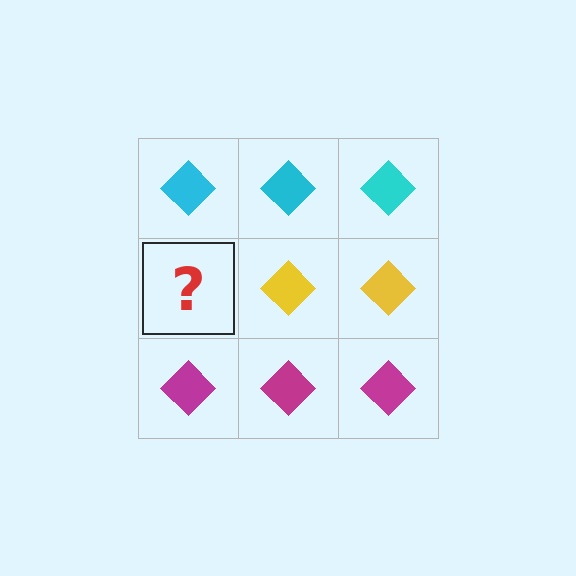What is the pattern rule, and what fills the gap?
The rule is that each row has a consistent color. The gap should be filled with a yellow diamond.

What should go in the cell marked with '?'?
The missing cell should contain a yellow diamond.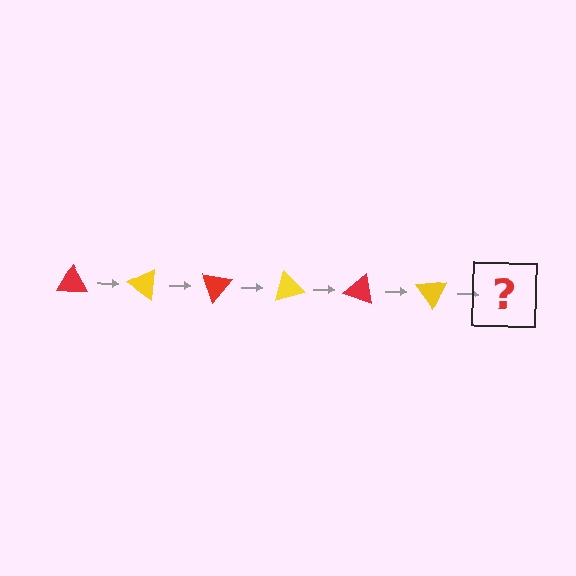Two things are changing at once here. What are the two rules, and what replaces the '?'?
The two rules are that it rotates 35 degrees each step and the color cycles through red and yellow. The '?' should be a red triangle, rotated 210 degrees from the start.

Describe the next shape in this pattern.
It should be a red triangle, rotated 210 degrees from the start.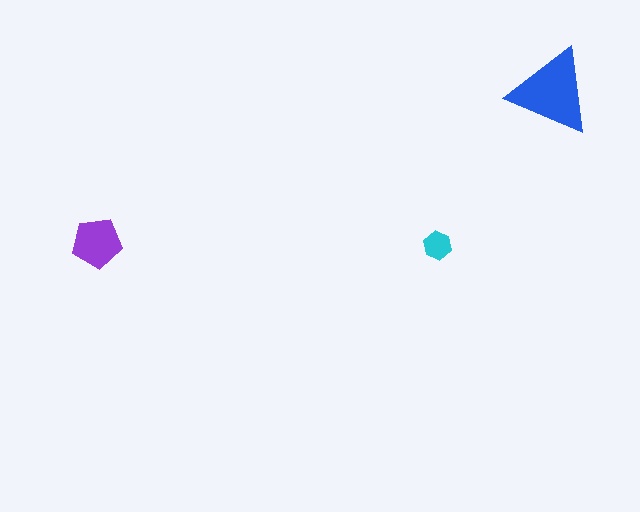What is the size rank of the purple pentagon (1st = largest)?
2nd.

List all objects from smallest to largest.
The cyan hexagon, the purple pentagon, the blue triangle.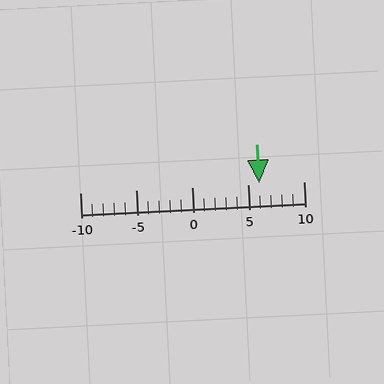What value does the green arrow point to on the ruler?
The green arrow points to approximately 6.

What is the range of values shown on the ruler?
The ruler shows values from -10 to 10.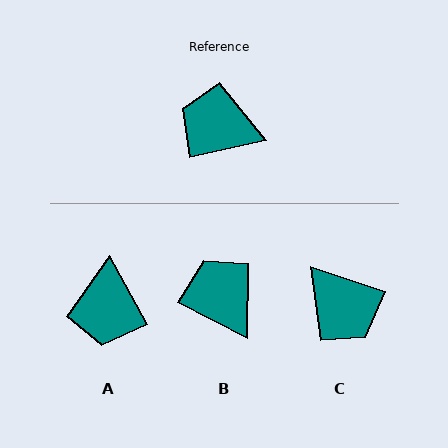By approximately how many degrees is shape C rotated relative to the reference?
Approximately 149 degrees counter-clockwise.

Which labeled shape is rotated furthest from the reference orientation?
C, about 149 degrees away.